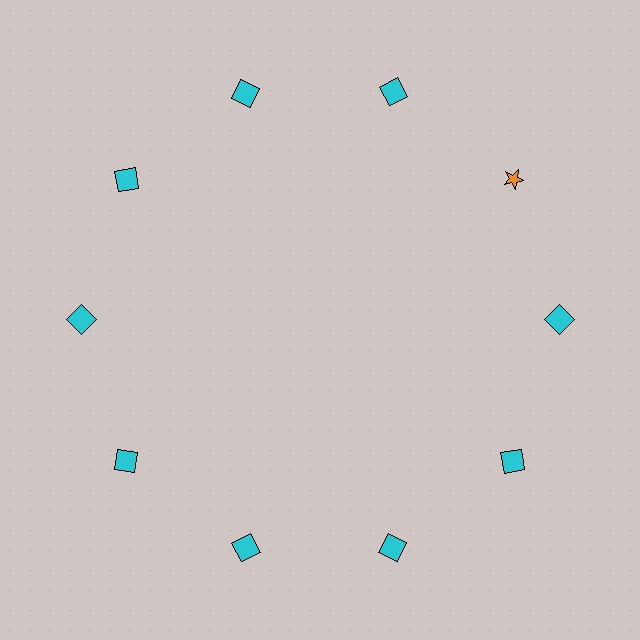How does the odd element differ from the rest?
It differs in both color (orange instead of cyan) and shape (star instead of square).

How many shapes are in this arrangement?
There are 10 shapes arranged in a ring pattern.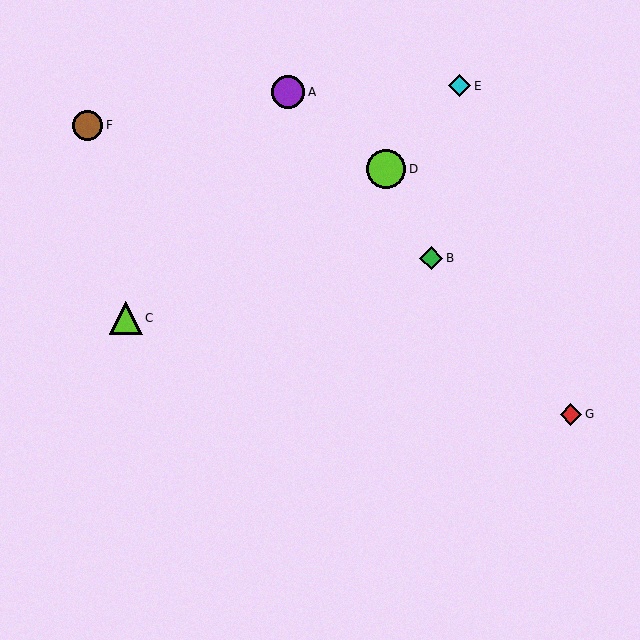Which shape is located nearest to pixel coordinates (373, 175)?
The lime circle (labeled D) at (386, 169) is nearest to that location.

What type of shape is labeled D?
Shape D is a lime circle.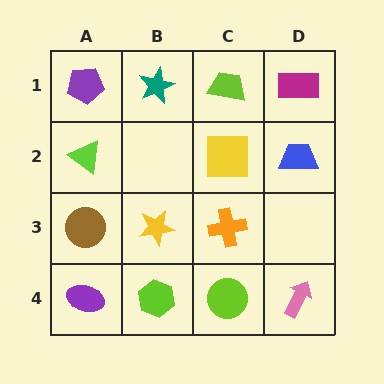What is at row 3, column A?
A brown circle.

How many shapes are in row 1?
4 shapes.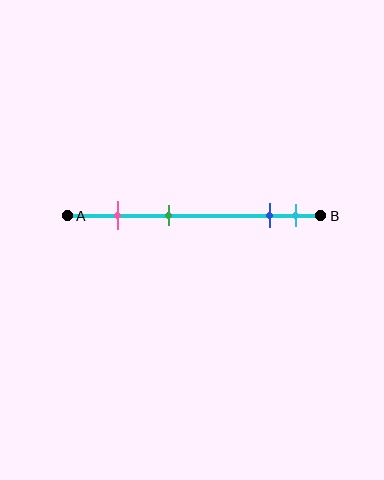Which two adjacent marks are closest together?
The blue and cyan marks are the closest adjacent pair.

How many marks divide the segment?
There are 4 marks dividing the segment.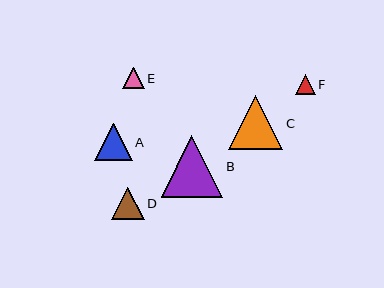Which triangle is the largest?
Triangle B is the largest with a size of approximately 61 pixels.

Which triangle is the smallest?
Triangle F is the smallest with a size of approximately 20 pixels.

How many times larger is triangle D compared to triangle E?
Triangle D is approximately 1.5 times the size of triangle E.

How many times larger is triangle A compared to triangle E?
Triangle A is approximately 1.7 times the size of triangle E.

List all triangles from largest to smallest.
From largest to smallest: B, C, A, D, E, F.